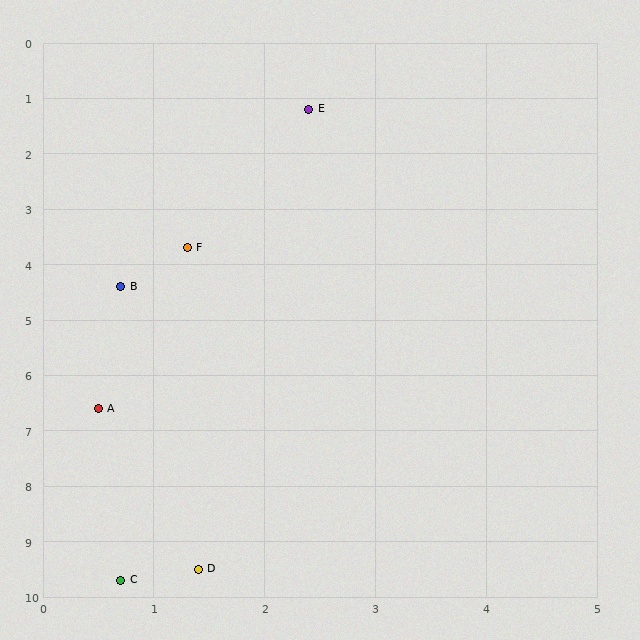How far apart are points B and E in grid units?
Points B and E are about 3.6 grid units apart.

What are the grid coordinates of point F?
Point F is at approximately (1.3, 3.7).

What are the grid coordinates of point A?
Point A is at approximately (0.5, 6.6).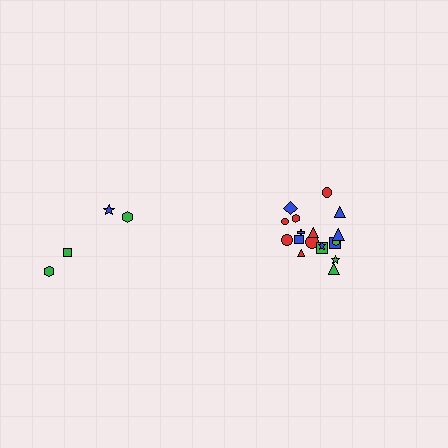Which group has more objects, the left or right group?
The right group.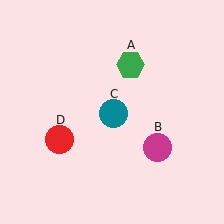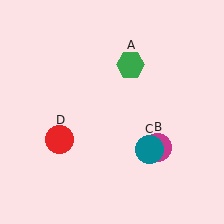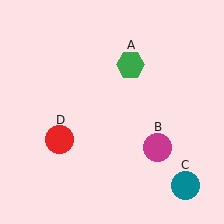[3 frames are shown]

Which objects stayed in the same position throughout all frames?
Green hexagon (object A) and magenta circle (object B) and red circle (object D) remained stationary.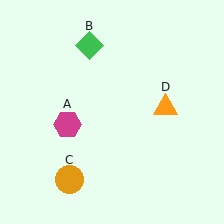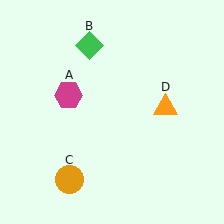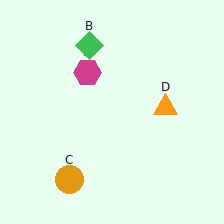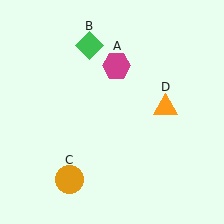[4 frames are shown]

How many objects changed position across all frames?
1 object changed position: magenta hexagon (object A).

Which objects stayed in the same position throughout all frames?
Green diamond (object B) and orange circle (object C) and orange triangle (object D) remained stationary.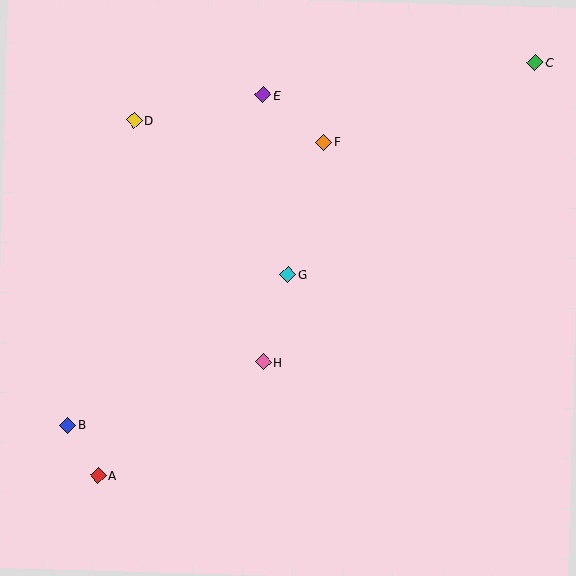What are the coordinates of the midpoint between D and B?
The midpoint between D and B is at (101, 273).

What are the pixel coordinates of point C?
Point C is at (535, 63).